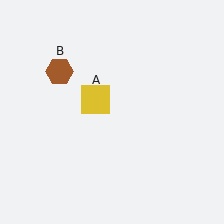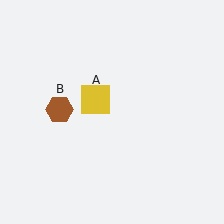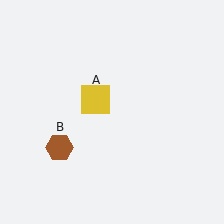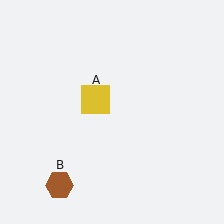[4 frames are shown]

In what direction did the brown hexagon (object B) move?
The brown hexagon (object B) moved down.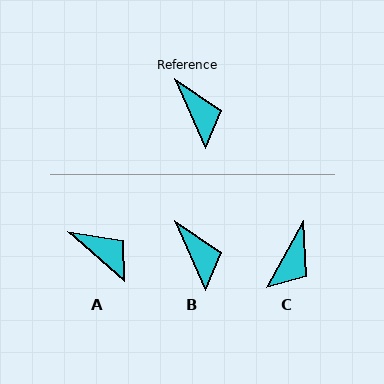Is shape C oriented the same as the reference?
No, it is off by about 53 degrees.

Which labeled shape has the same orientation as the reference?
B.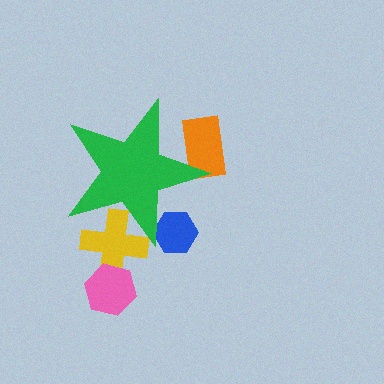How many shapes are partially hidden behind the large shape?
3 shapes are partially hidden.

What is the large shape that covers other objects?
A green star.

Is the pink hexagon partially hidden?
No, the pink hexagon is fully visible.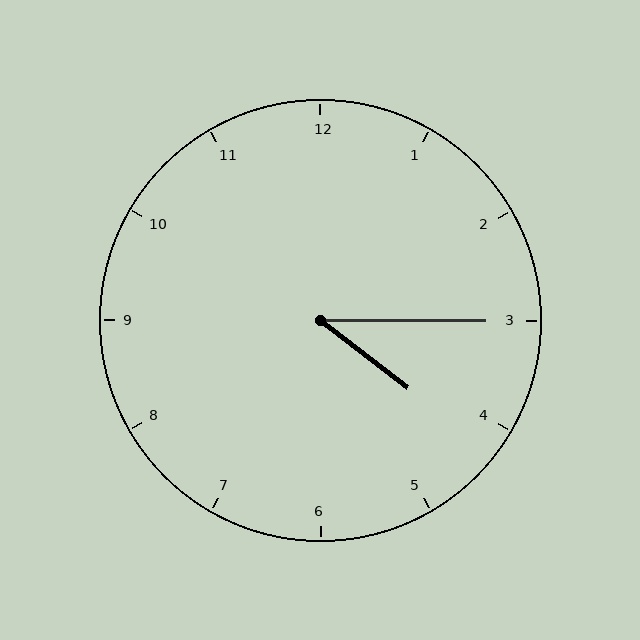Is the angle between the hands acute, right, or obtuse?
It is acute.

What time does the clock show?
4:15.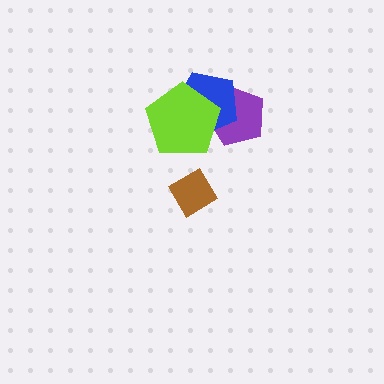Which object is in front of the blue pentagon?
The lime pentagon is in front of the blue pentagon.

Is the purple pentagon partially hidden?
Yes, it is partially covered by another shape.